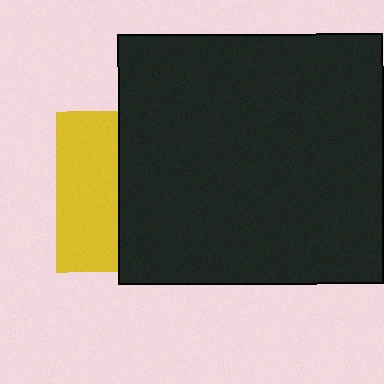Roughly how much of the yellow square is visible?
A small part of it is visible (roughly 39%).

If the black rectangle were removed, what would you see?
You would see the complete yellow square.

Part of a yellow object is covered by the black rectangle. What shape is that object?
It is a square.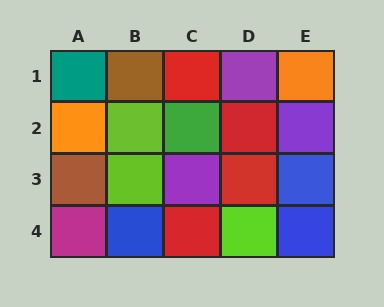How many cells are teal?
1 cell is teal.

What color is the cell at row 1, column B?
Brown.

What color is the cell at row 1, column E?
Orange.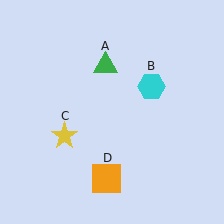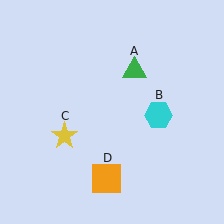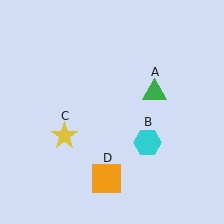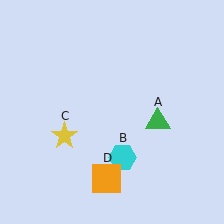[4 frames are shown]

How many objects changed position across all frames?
2 objects changed position: green triangle (object A), cyan hexagon (object B).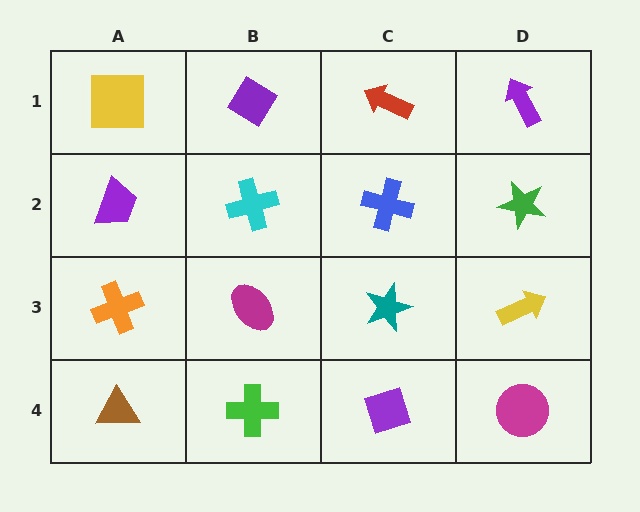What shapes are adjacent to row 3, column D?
A green star (row 2, column D), a magenta circle (row 4, column D), a teal star (row 3, column C).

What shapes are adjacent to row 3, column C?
A blue cross (row 2, column C), a purple diamond (row 4, column C), a magenta ellipse (row 3, column B), a yellow arrow (row 3, column D).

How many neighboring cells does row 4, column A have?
2.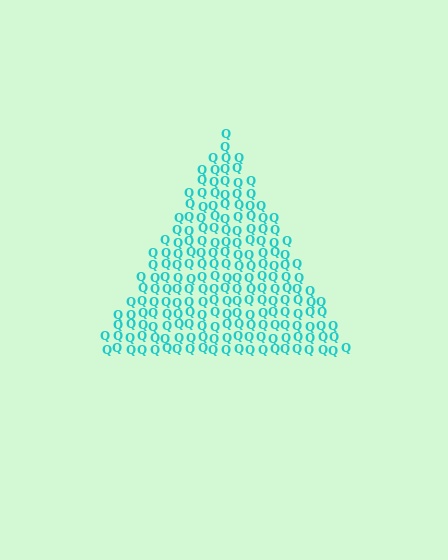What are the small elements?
The small elements are letter Q's.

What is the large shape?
The large shape is a triangle.